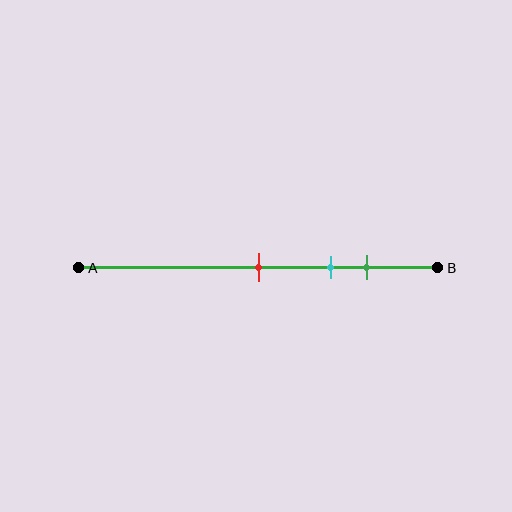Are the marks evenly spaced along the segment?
Yes, the marks are approximately evenly spaced.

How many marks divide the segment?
There are 3 marks dividing the segment.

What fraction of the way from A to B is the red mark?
The red mark is approximately 50% (0.5) of the way from A to B.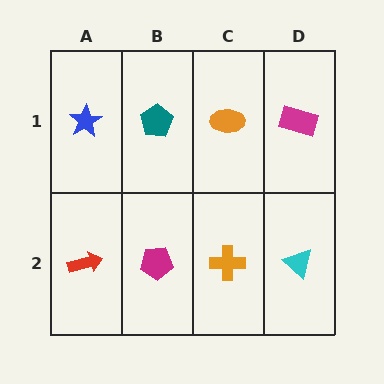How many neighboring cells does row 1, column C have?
3.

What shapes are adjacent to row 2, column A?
A blue star (row 1, column A), a magenta pentagon (row 2, column B).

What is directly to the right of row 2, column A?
A magenta pentagon.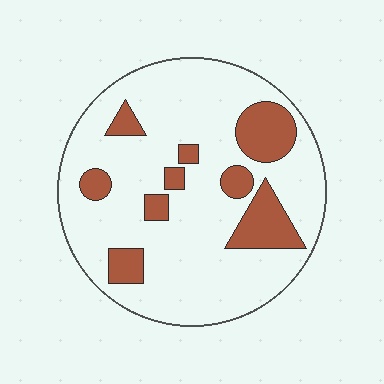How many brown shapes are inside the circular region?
9.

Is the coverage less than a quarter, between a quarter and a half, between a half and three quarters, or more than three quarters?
Less than a quarter.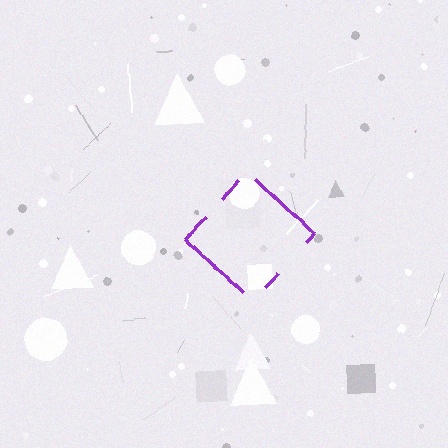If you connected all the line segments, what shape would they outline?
They would outline a diamond.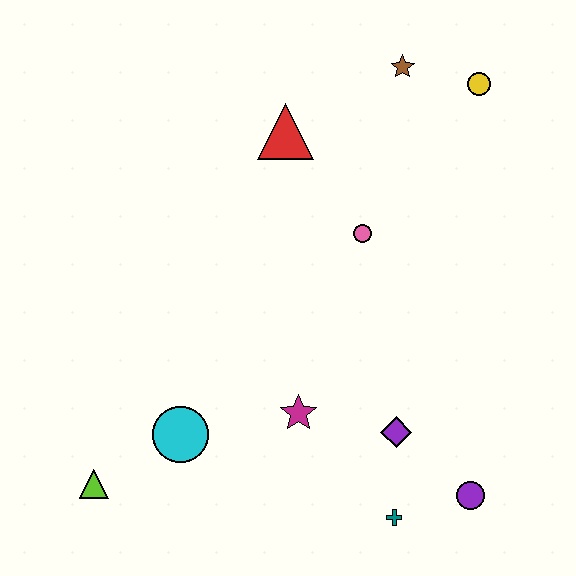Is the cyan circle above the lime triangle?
Yes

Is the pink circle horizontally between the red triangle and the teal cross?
Yes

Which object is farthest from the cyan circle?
The yellow circle is farthest from the cyan circle.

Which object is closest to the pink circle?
The red triangle is closest to the pink circle.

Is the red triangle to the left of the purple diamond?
Yes